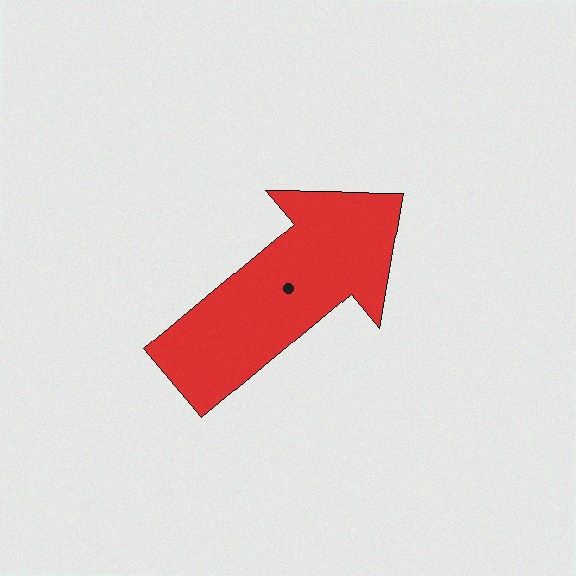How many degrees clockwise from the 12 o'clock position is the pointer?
Approximately 50 degrees.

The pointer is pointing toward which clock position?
Roughly 2 o'clock.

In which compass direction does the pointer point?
Northeast.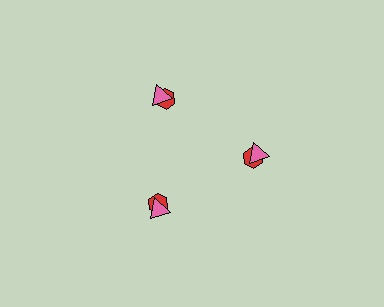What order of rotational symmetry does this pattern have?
This pattern has 3-fold rotational symmetry.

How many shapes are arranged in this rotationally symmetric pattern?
There are 6 shapes, arranged in 3 groups of 2.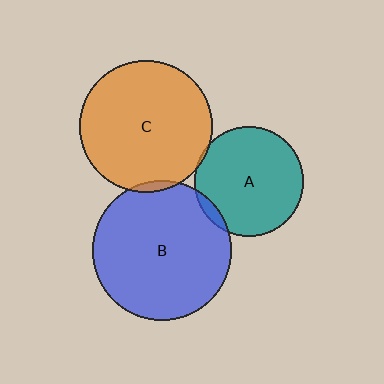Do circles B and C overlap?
Yes.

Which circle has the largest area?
Circle B (blue).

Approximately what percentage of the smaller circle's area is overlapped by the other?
Approximately 5%.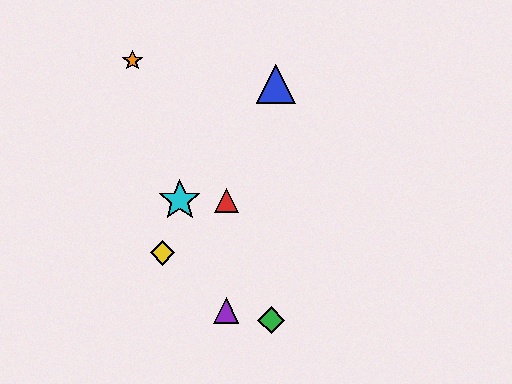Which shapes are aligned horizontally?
The red triangle, the cyan star are aligned horizontally.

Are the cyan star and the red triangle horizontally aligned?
Yes, both are at y≈200.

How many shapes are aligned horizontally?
2 shapes (the red triangle, the cyan star) are aligned horizontally.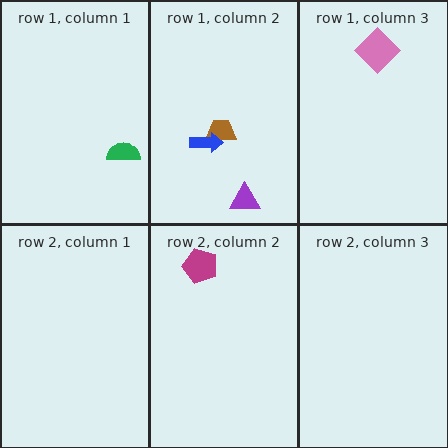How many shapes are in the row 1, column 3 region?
1.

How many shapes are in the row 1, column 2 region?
3.